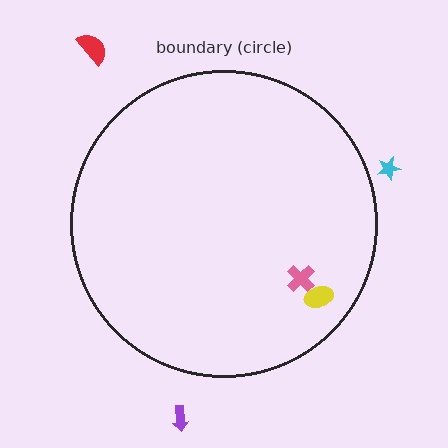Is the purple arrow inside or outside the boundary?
Outside.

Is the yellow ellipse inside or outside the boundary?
Inside.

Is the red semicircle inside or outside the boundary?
Outside.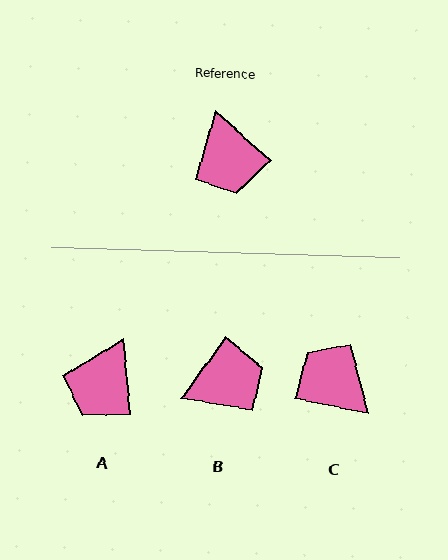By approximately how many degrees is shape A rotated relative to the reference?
Approximately 43 degrees clockwise.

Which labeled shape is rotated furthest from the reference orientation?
C, about 149 degrees away.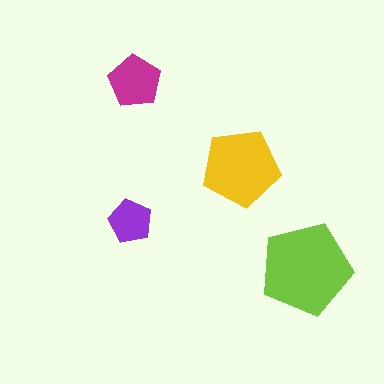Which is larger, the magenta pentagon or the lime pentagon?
The lime one.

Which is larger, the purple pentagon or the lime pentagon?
The lime one.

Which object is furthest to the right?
The lime pentagon is rightmost.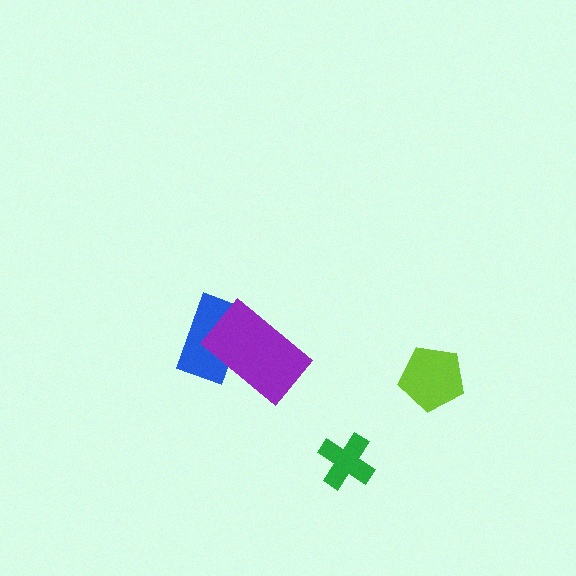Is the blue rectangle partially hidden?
Yes, it is partially covered by another shape.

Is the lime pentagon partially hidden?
No, no other shape covers it.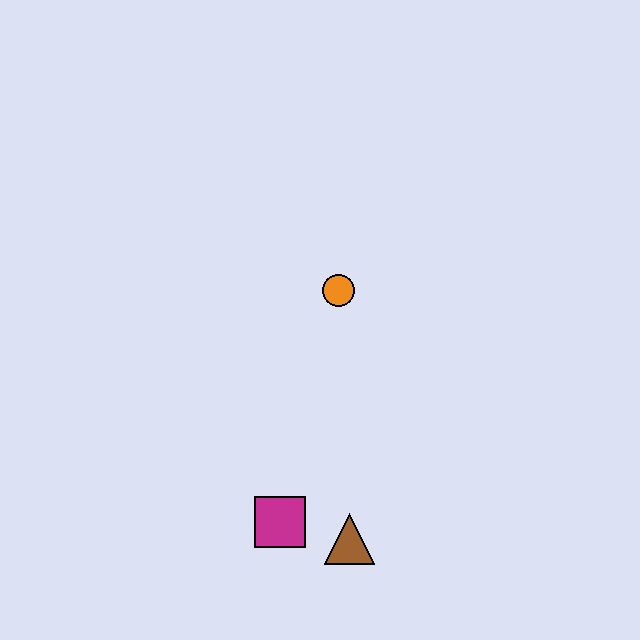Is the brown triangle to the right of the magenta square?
Yes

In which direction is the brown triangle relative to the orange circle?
The brown triangle is below the orange circle.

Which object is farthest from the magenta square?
The orange circle is farthest from the magenta square.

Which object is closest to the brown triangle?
The magenta square is closest to the brown triangle.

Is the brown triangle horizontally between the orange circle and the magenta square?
No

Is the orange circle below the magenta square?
No